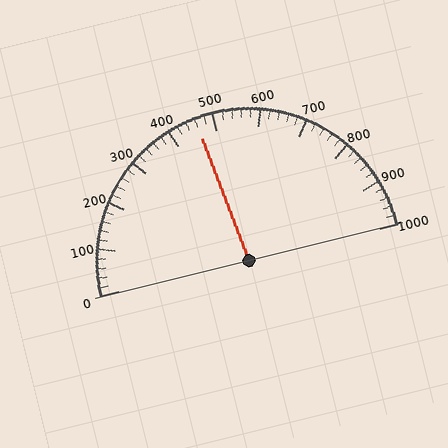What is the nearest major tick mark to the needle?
The nearest major tick mark is 500.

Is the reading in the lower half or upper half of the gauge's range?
The reading is in the lower half of the range (0 to 1000).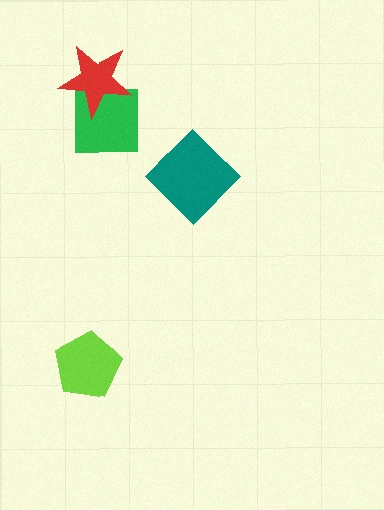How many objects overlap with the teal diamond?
0 objects overlap with the teal diamond.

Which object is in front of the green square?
The red star is in front of the green square.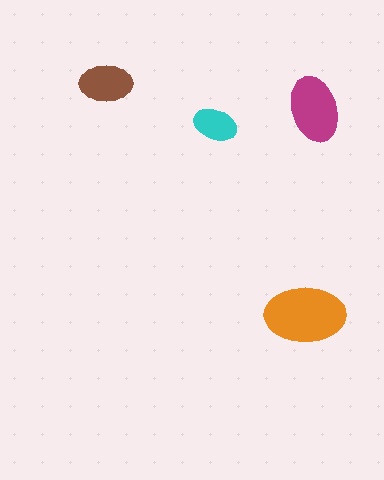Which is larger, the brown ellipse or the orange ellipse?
The orange one.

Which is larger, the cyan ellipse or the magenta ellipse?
The magenta one.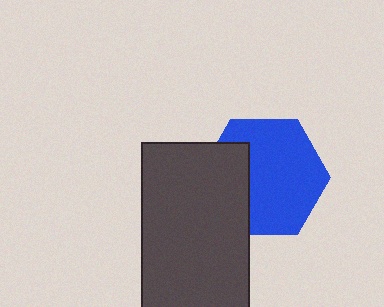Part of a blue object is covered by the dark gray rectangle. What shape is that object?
It is a hexagon.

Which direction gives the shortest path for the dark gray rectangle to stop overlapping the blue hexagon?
Moving left gives the shortest separation.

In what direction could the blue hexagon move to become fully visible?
The blue hexagon could move right. That would shift it out from behind the dark gray rectangle entirely.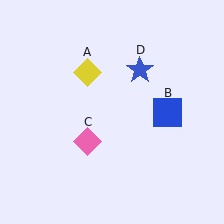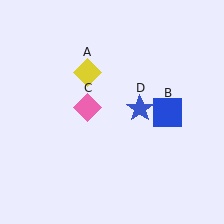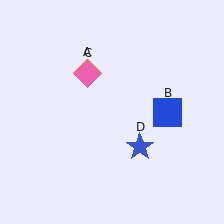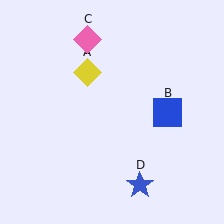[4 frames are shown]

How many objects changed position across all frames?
2 objects changed position: pink diamond (object C), blue star (object D).